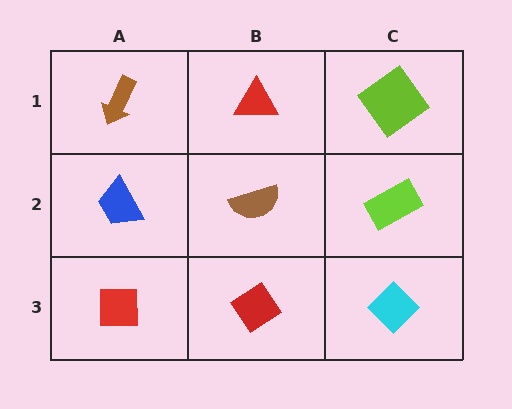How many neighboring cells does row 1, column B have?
3.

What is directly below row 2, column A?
A red square.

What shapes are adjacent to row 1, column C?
A lime rectangle (row 2, column C), a red triangle (row 1, column B).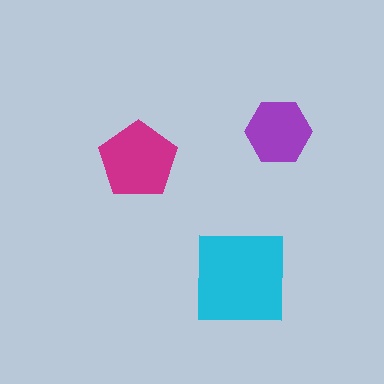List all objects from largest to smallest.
The cyan square, the magenta pentagon, the purple hexagon.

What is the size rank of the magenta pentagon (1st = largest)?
2nd.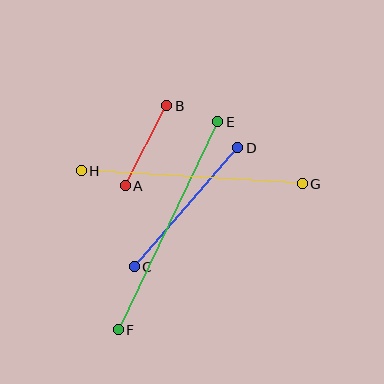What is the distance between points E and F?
The distance is approximately 231 pixels.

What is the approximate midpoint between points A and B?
The midpoint is at approximately (146, 146) pixels.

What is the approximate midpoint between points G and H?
The midpoint is at approximately (192, 177) pixels.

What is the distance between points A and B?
The distance is approximately 90 pixels.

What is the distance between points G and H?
The distance is approximately 221 pixels.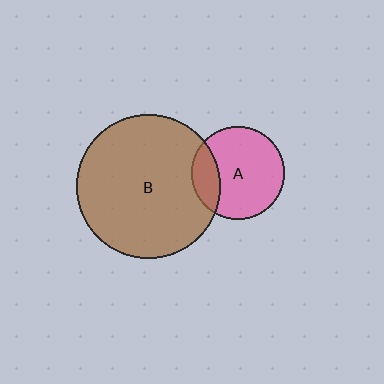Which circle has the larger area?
Circle B (brown).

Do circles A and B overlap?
Yes.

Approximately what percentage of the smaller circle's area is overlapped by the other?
Approximately 20%.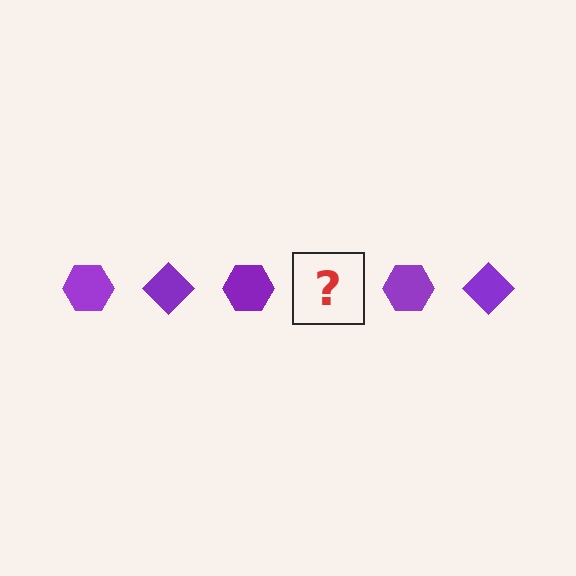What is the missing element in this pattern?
The missing element is a purple diamond.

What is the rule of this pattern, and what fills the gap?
The rule is that the pattern cycles through hexagon, diamond shapes in purple. The gap should be filled with a purple diamond.